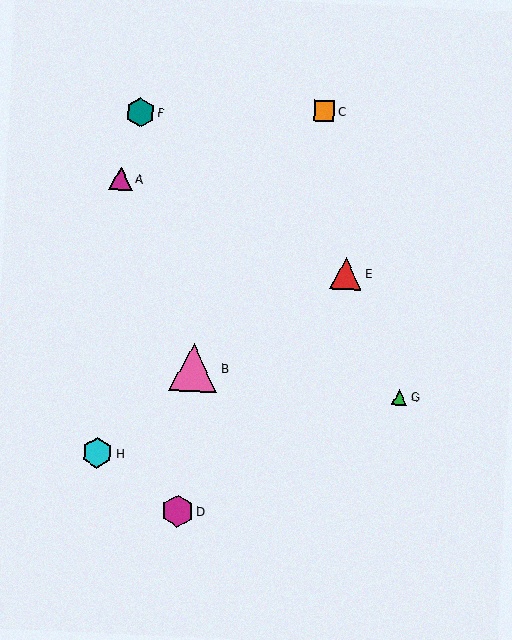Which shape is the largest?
The pink triangle (labeled B) is the largest.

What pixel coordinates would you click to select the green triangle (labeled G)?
Click at (400, 397) to select the green triangle G.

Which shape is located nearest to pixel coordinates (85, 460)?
The cyan hexagon (labeled H) at (97, 453) is nearest to that location.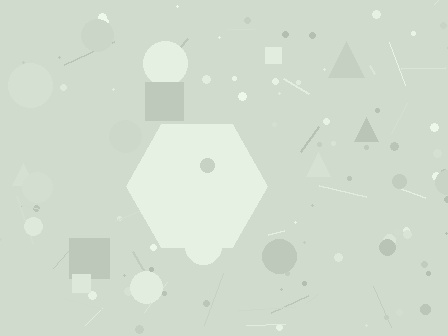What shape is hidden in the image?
A hexagon is hidden in the image.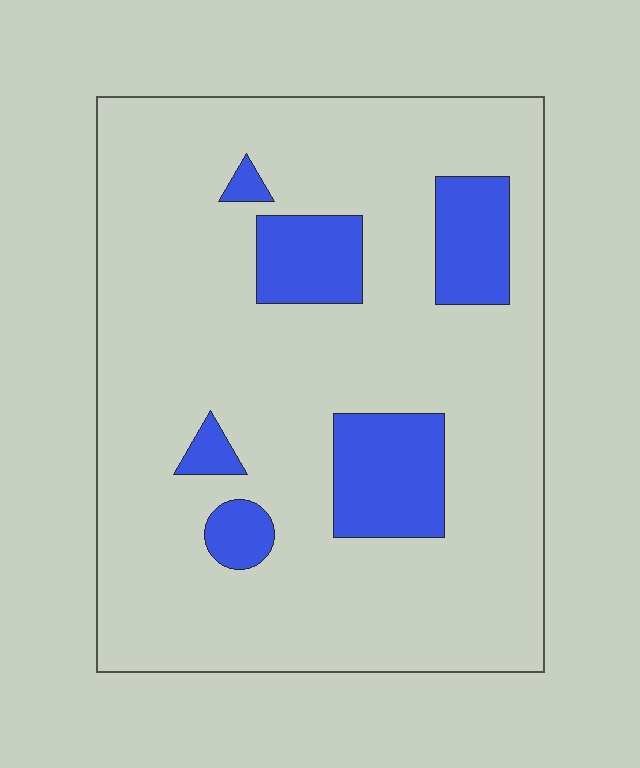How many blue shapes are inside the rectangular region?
6.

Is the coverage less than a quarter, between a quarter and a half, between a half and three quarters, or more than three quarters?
Less than a quarter.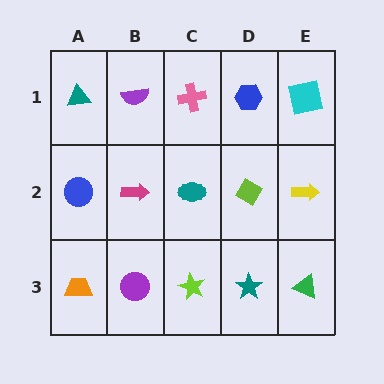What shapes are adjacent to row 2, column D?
A blue hexagon (row 1, column D), a teal star (row 3, column D), a teal ellipse (row 2, column C), a yellow arrow (row 2, column E).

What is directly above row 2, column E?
A cyan square.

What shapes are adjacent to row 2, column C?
A pink cross (row 1, column C), a lime star (row 3, column C), a magenta arrow (row 2, column B), a lime diamond (row 2, column D).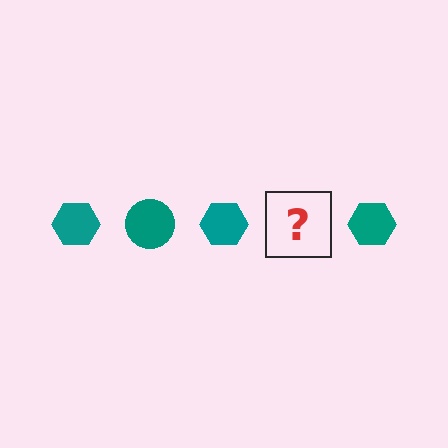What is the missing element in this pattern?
The missing element is a teal circle.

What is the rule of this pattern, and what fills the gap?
The rule is that the pattern cycles through hexagon, circle shapes in teal. The gap should be filled with a teal circle.